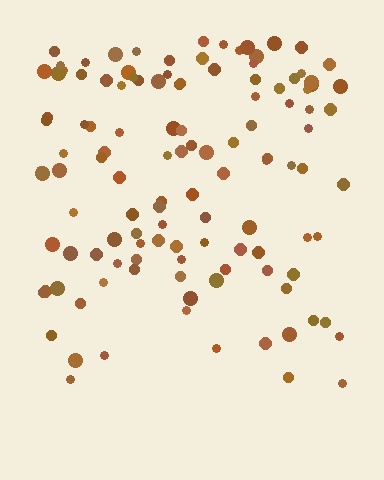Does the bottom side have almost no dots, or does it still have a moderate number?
Still a moderate number, just noticeably fewer than the top.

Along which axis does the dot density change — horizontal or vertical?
Vertical.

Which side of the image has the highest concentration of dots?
The top.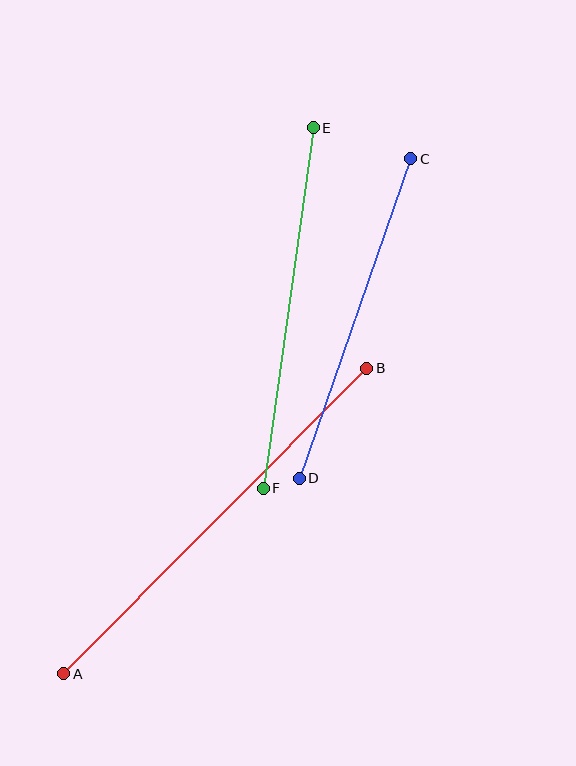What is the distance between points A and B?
The distance is approximately 430 pixels.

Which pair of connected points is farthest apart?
Points A and B are farthest apart.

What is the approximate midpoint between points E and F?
The midpoint is at approximately (288, 308) pixels.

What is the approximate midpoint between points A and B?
The midpoint is at approximately (215, 521) pixels.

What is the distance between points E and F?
The distance is approximately 364 pixels.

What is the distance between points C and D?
The distance is approximately 339 pixels.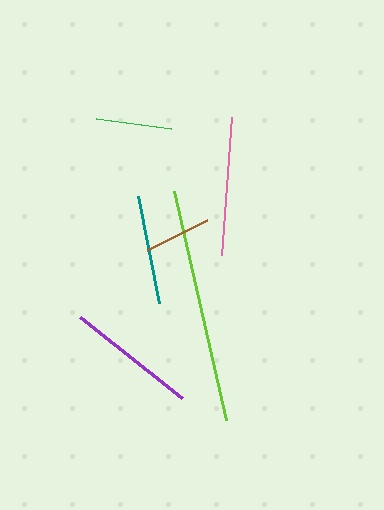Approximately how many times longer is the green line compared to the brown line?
The green line is approximately 1.1 times the length of the brown line.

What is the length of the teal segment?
The teal segment is approximately 108 pixels long.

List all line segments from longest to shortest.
From longest to shortest: lime, pink, purple, teal, green, brown.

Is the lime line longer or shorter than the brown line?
The lime line is longer than the brown line.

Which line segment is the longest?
The lime line is the longest at approximately 234 pixels.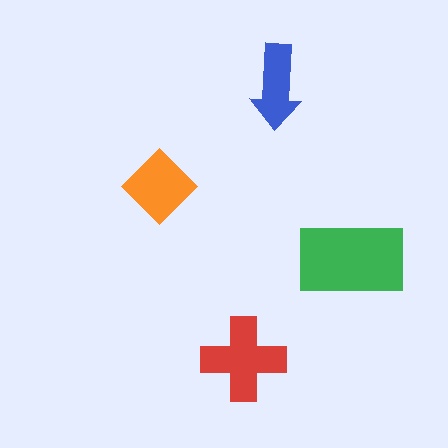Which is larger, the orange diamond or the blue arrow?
The orange diamond.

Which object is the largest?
The green rectangle.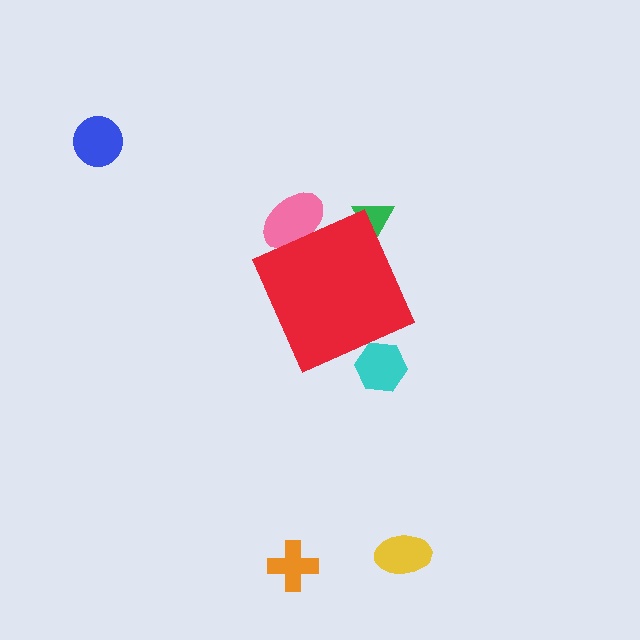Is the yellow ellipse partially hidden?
No, the yellow ellipse is fully visible.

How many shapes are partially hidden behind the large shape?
3 shapes are partially hidden.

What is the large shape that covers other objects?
A red diamond.